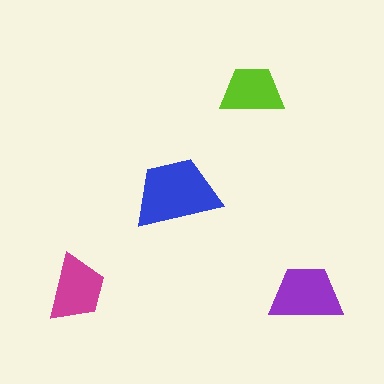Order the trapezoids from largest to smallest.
the blue one, the purple one, the magenta one, the lime one.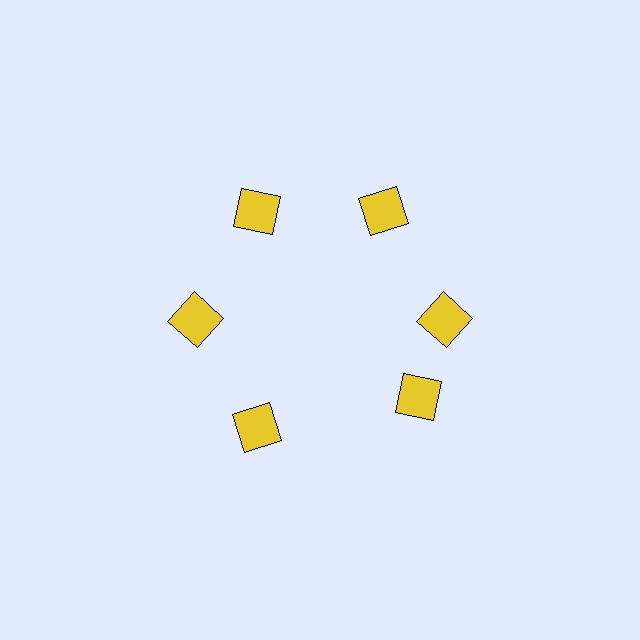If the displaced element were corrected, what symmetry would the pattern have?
It would have 6-fold rotational symmetry — the pattern would map onto itself every 60 degrees.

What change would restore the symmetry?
The symmetry would be restored by rotating it back into even spacing with its neighbors so that all 6 squares sit at equal angles and equal distance from the center.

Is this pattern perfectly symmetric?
No. The 6 yellow squares are arranged in a ring, but one element near the 5 o'clock position is rotated out of alignment along the ring, breaking the 6-fold rotational symmetry.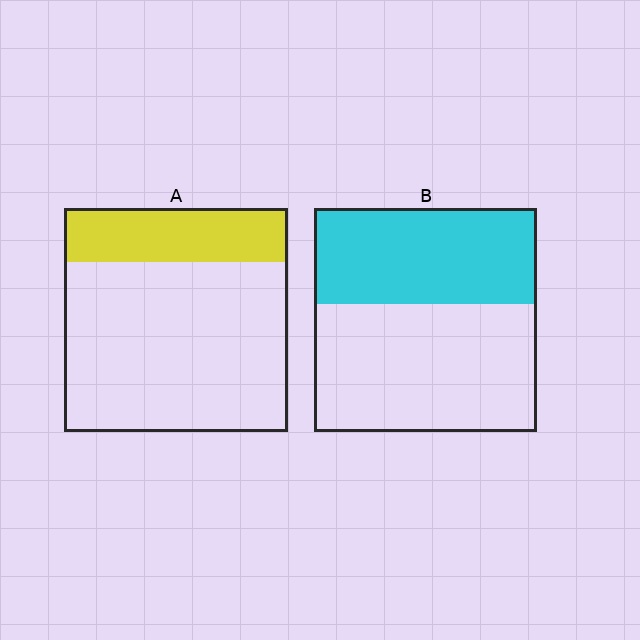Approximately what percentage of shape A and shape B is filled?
A is approximately 25% and B is approximately 45%.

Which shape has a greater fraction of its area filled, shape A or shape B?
Shape B.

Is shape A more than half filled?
No.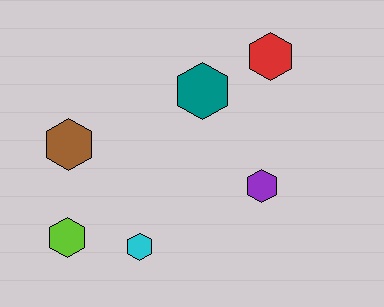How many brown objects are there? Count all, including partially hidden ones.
There is 1 brown object.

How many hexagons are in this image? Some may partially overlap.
There are 6 hexagons.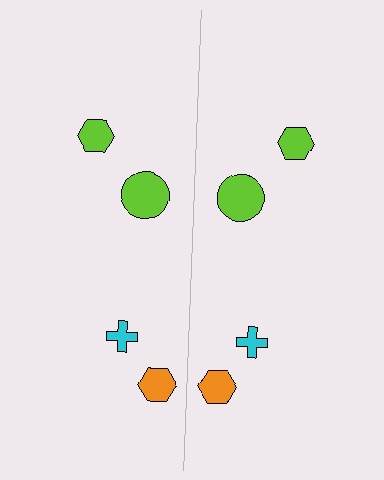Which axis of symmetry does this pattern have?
The pattern has a vertical axis of symmetry running through the center of the image.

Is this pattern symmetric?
Yes, this pattern has bilateral (reflection) symmetry.